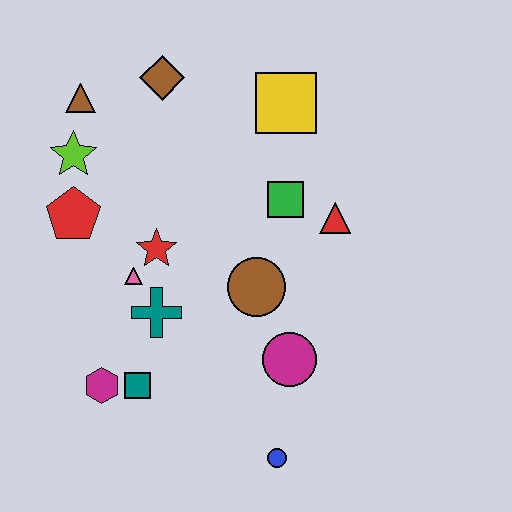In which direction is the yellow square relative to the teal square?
The yellow square is above the teal square.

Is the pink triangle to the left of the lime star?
No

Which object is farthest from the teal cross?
The yellow square is farthest from the teal cross.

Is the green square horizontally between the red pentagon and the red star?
No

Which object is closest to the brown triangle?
The lime star is closest to the brown triangle.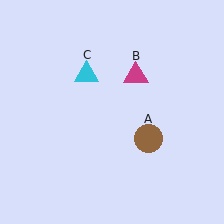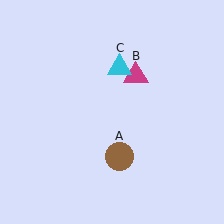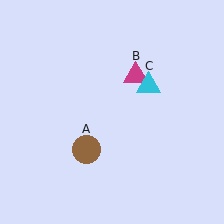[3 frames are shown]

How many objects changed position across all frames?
2 objects changed position: brown circle (object A), cyan triangle (object C).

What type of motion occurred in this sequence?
The brown circle (object A), cyan triangle (object C) rotated clockwise around the center of the scene.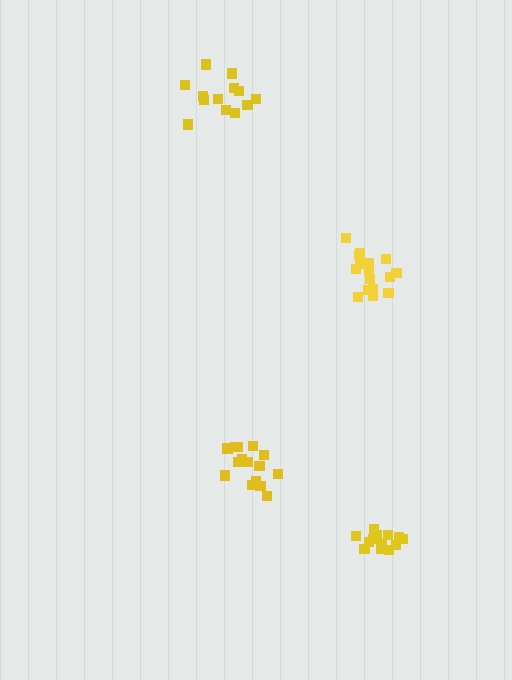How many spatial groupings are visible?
There are 4 spatial groupings.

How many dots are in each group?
Group 1: 16 dots, Group 2: 14 dots, Group 3: 15 dots, Group 4: 13 dots (58 total).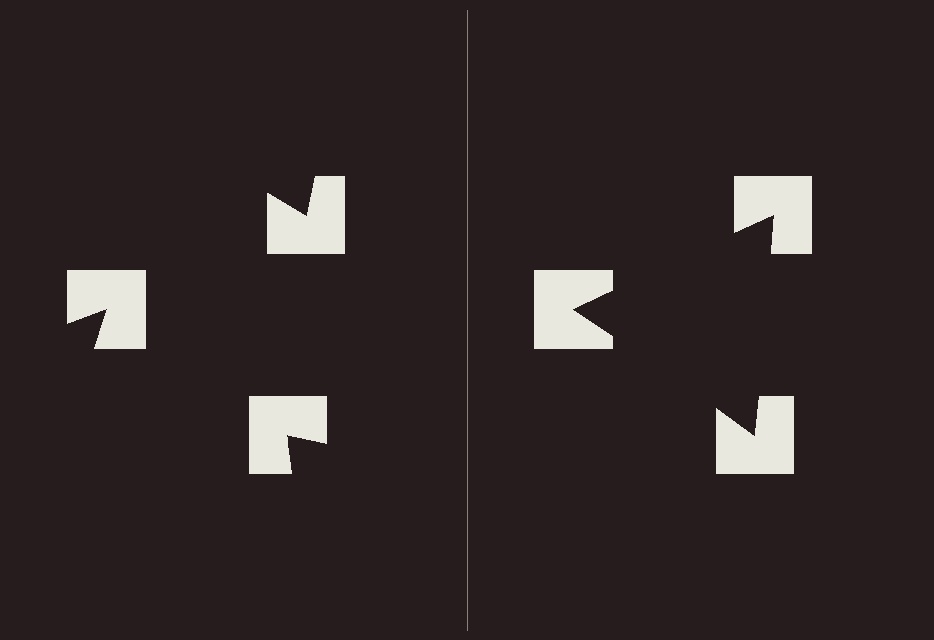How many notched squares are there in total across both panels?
6 — 3 on each side.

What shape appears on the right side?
An illusory triangle.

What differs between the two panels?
The notched squares are positioned identically on both sides; only the wedge orientations differ. On the right they align to a triangle; on the left they are misaligned.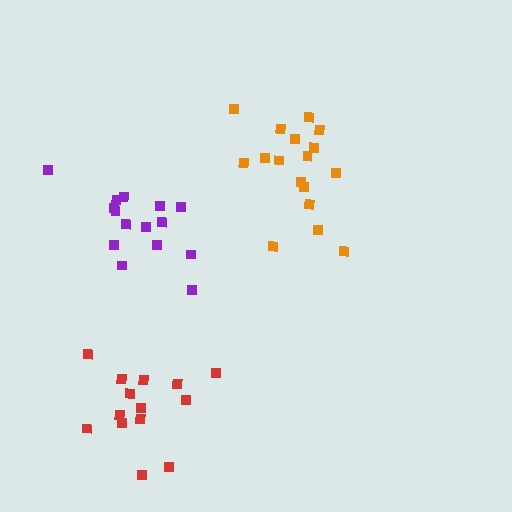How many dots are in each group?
Group 1: 14 dots, Group 2: 17 dots, Group 3: 15 dots (46 total).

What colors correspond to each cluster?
The clusters are colored: red, orange, purple.